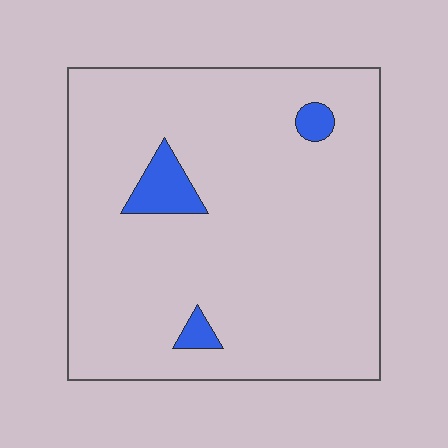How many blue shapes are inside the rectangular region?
3.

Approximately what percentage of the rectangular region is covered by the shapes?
Approximately 5%.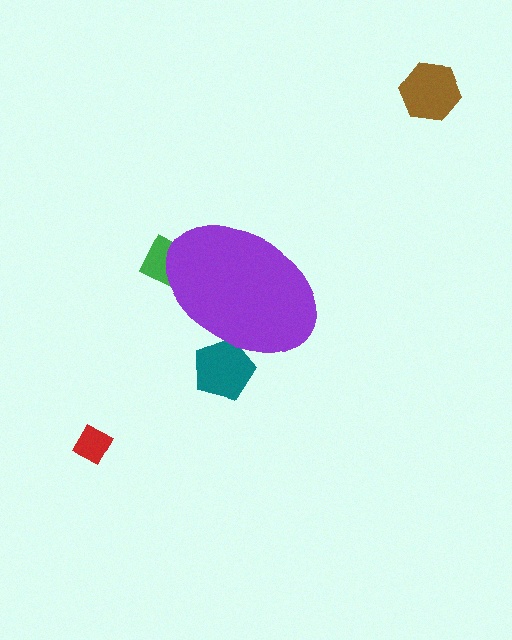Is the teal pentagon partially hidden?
Yes, the teal pentagon is partially hidden behind the purple ellipse.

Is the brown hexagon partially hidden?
No, the brown hexagon is fully visible.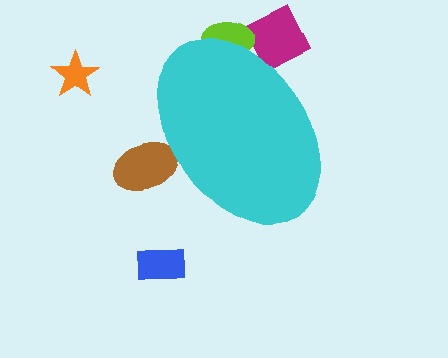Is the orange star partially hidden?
No, the orange star is fully visible.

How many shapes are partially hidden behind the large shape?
3 shapes are partially hidden.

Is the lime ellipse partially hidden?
Yes, the lime ellipse is partially hidden behind the cyan ellipse.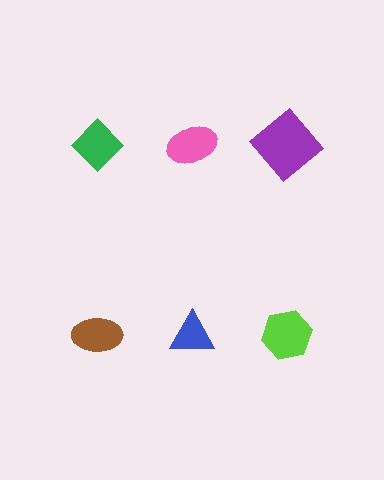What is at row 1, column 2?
A pink ellipse.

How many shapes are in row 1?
3 shapes.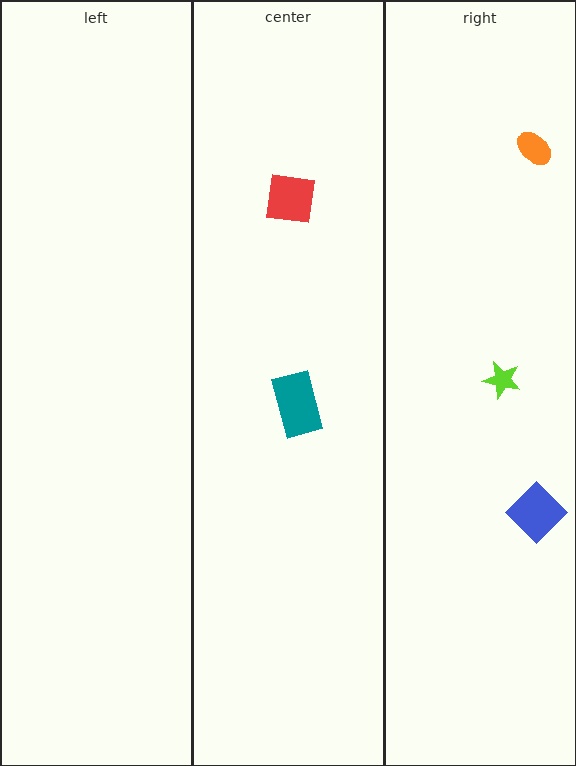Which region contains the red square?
The center region.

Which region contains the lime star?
The right region.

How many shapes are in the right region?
3.